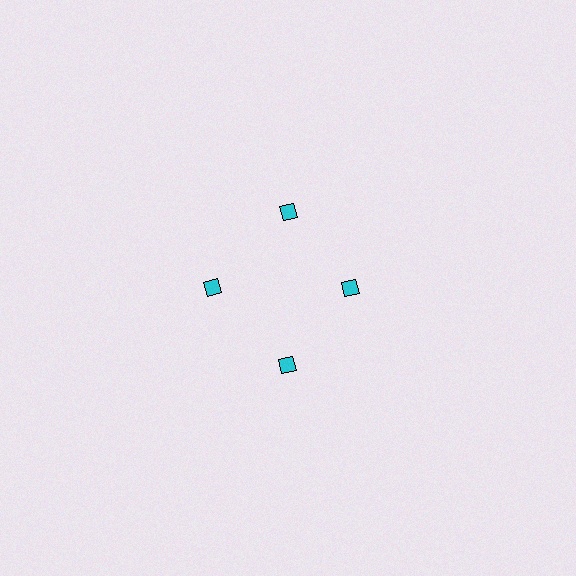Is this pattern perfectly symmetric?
No. The 4 cyan diamonds are arranged in a ring, but one element near the 3 o'clock position is pulled inward toward the center, breaking the 4-fold rotational symmetry.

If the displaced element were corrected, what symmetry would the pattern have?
It would have 4-fold rotational symmetry — the pattern would map onto itself every 90 degrees.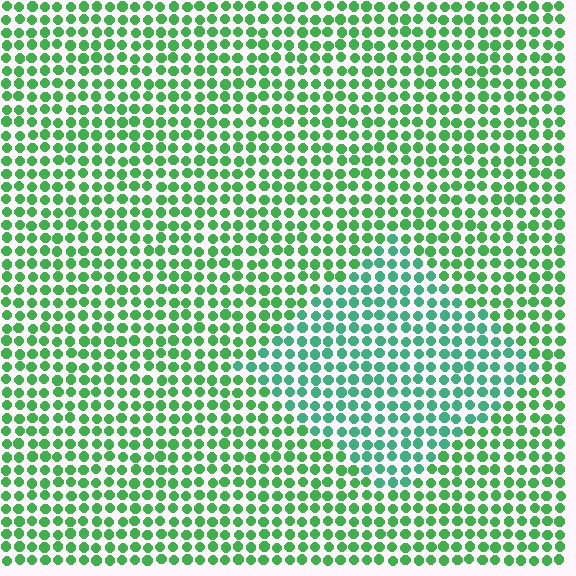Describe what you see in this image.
The image is filled with small green elements in a uniform arrangement. A diamond-shaped region is visible where the elements are tinted to a slightly different hue, forming a subtle color boundary.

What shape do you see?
I see a diamond.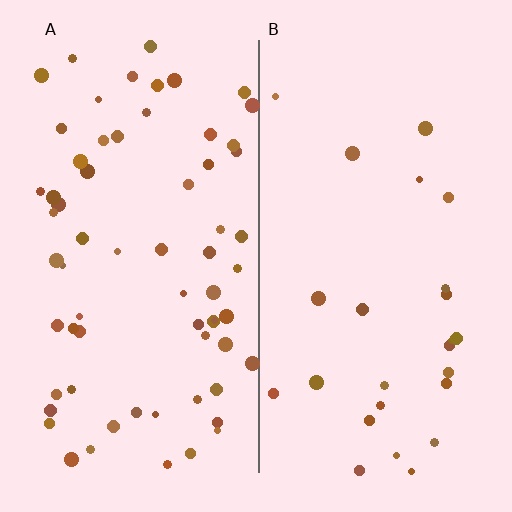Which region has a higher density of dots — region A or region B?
A (the left).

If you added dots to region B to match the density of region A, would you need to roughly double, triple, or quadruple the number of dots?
Approximately triple.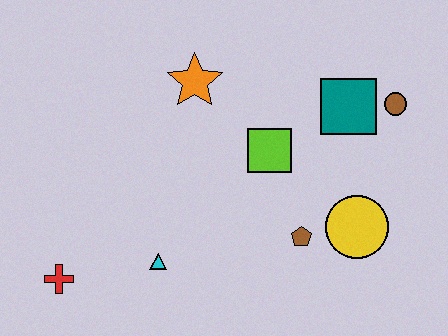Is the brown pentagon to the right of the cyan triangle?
Yes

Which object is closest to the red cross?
The cyan triangle is closest to the red cross.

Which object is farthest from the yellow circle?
The red cross is farthest from the yellow circle.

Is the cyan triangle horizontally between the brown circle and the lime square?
No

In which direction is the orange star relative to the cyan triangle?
The orange star is above the cyan triangle.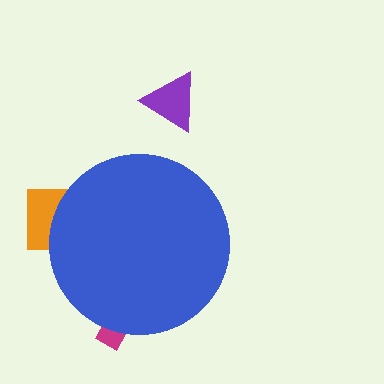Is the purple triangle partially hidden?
No, the purple triangle is fully visible.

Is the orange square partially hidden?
Yes, the orange square is partially hidden behind the blue circle.